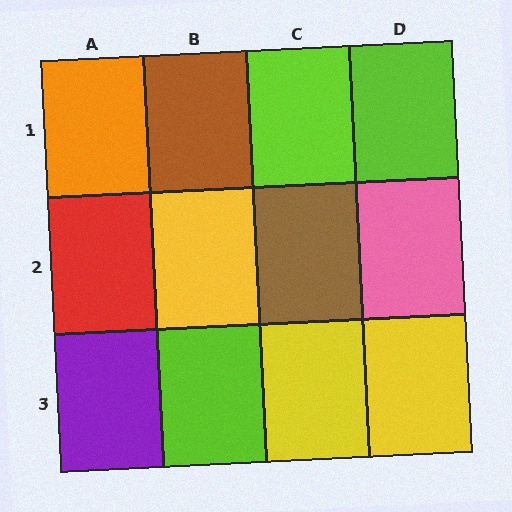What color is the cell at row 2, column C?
Brown.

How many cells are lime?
3 cells are lime.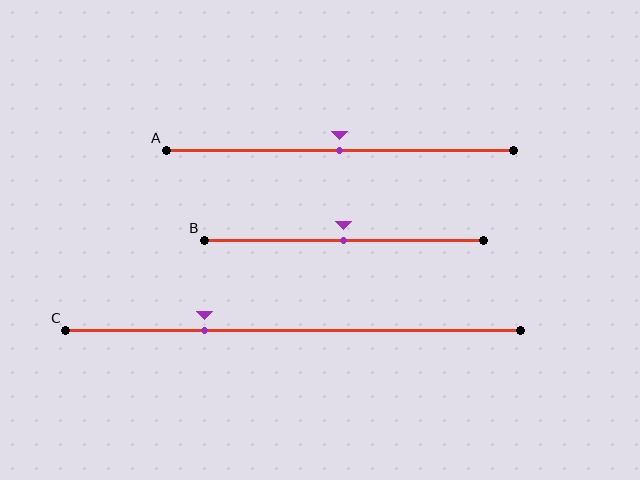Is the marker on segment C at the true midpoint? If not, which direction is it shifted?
No, the marker on segment C is shifted to the left by about 20% of the segment length.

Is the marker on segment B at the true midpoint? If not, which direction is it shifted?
Yes, the marker on segment B is at the true midpoint.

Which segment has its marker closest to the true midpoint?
Segment A has its marker closest to the true midpoint.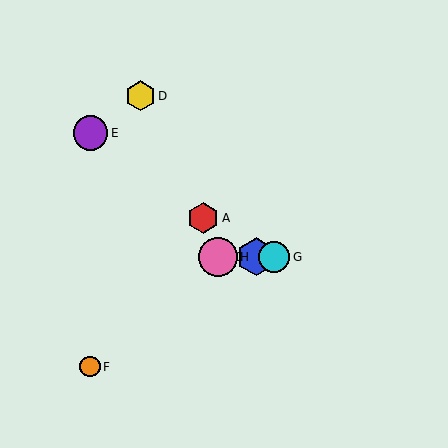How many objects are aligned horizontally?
4 objects (B, C, G, H) are aligned horizontally.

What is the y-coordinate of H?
Object H is at y≈257.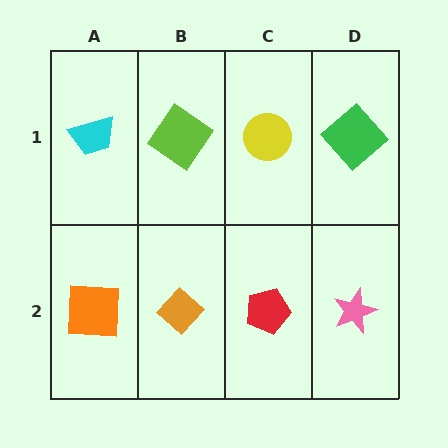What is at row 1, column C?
A yellow circle.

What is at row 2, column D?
A pink star.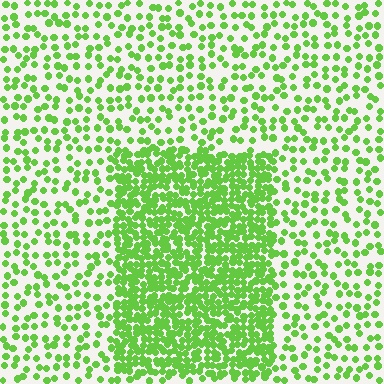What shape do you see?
I see a rectangle.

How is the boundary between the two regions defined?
The boundary is defined by a change in element density (approximately 2.7x ratio). All elements are the same color, size, and shape.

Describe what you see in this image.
The image contains small lime elements arranged at two different densities. A rectangle-shaped region is visible where the elements are more densely packed than the surrounding area.